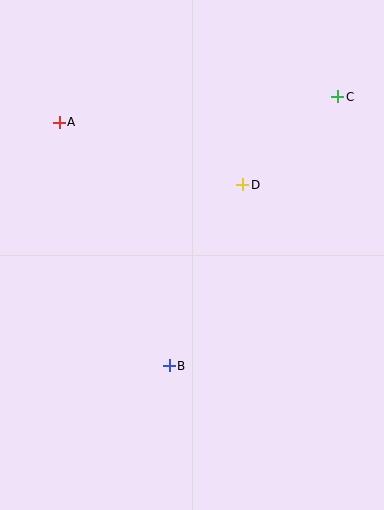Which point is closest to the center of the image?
Point D at (243, 185) is closest to the center.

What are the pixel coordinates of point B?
Point B is at (169, 366).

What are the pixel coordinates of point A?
Point A is at (59, 122).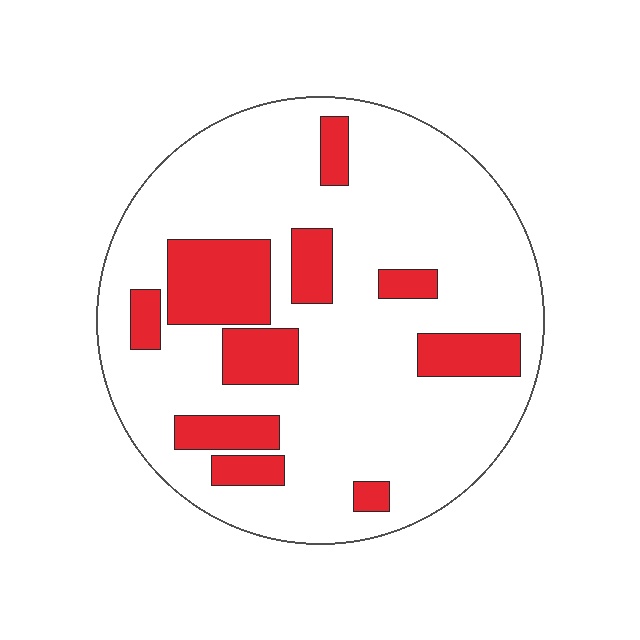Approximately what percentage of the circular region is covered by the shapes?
Approximately 20%.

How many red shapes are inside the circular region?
10.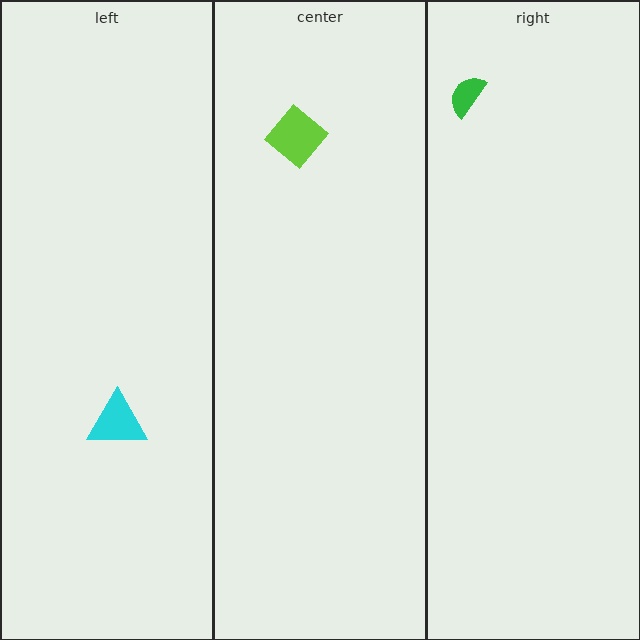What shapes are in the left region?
The cyan triangle.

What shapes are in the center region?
The lime diamond.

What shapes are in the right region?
The green semicircle.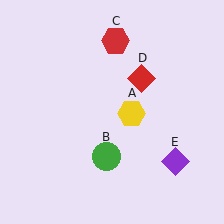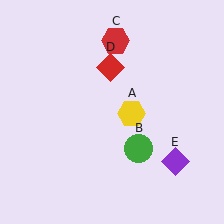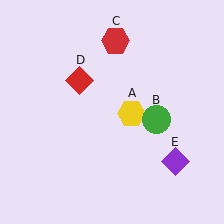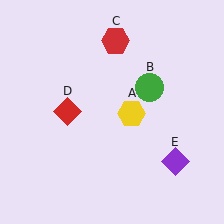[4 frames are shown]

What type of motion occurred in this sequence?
The green circle (object B), red diamond (object D) rotated counterclockwise around the center of the scene.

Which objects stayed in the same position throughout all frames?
Yellow hexagon (object A) and red hexagon (object C) and purple diamond (object E) remained stationary.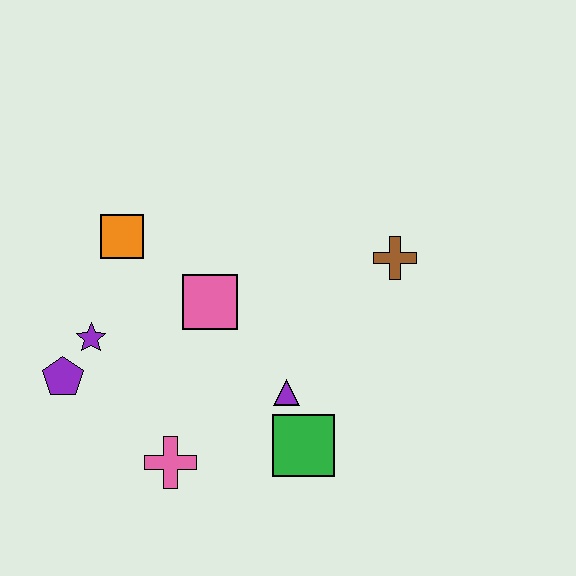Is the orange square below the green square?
No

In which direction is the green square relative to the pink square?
The green square is below the pink square.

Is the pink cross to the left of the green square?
Yes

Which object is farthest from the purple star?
The brown cross is farthest from the purple star.